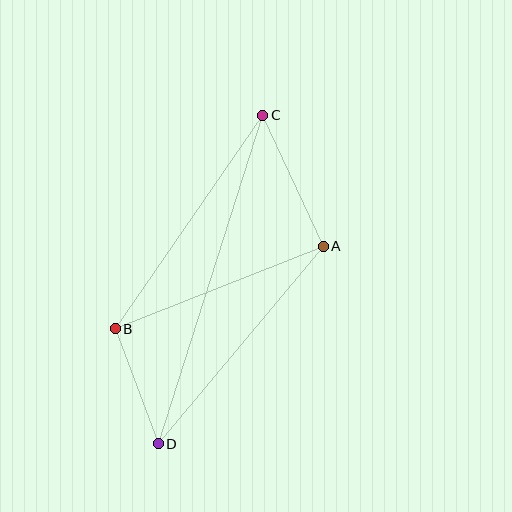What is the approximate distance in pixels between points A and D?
The distance between A and D is approximately 257 pixels.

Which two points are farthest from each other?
Points C and D are farthest from each other.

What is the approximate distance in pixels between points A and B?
The distance between A and B is approximately 224 pixels.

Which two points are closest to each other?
Points B and D are closest to each other.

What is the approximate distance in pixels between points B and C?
The distance between B and C is approximately 260 pixels.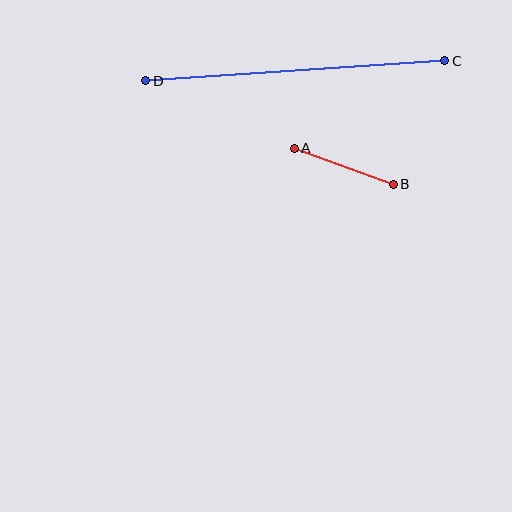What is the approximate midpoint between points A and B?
The midpoint is at approximately (344, 166) pixels.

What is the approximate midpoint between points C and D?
The midpoint is at approximately (295, 71) pixels.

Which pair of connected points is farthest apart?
Points C and D are farthest apart.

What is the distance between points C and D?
The distance is approximately 300 pixels.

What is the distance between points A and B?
The distance is approximately 106 pixels.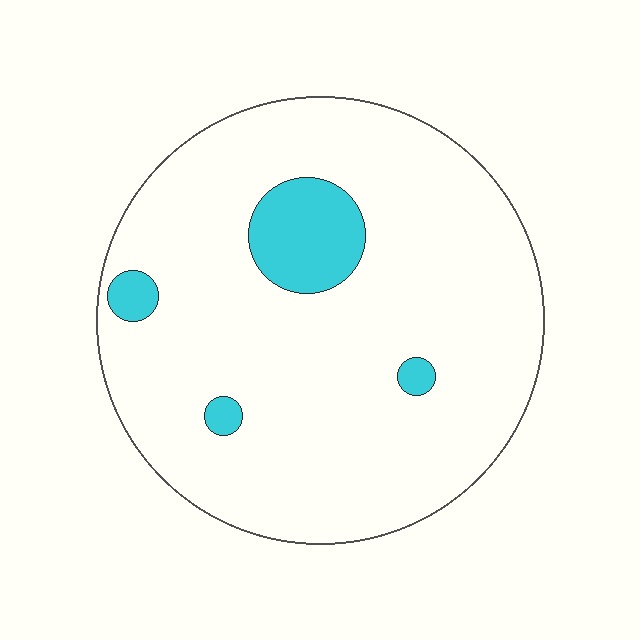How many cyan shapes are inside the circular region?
4.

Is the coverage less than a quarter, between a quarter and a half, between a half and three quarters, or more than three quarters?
Less than a quarter.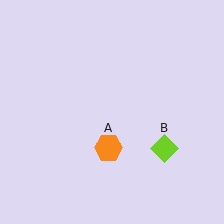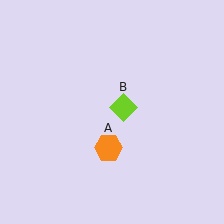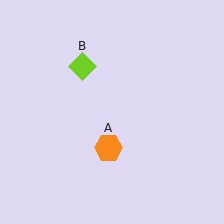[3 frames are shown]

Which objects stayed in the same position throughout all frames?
Orange hexagon (object A) remained stationary.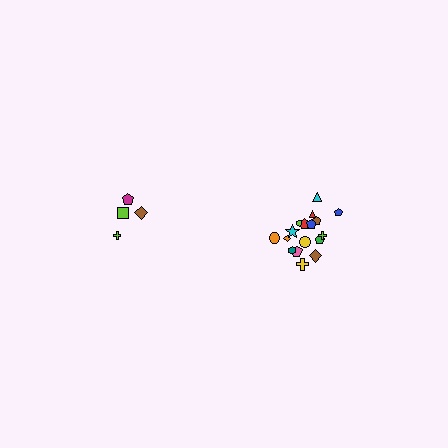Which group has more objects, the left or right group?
The right group.